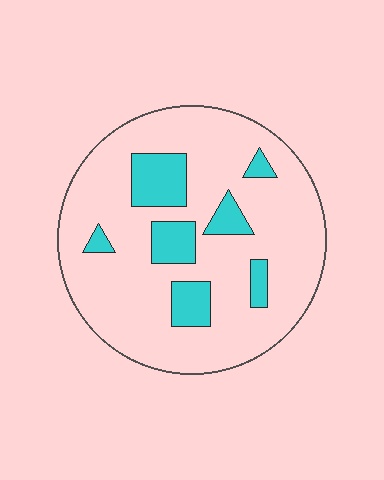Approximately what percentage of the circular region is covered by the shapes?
Approximately 20%.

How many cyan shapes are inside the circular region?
7.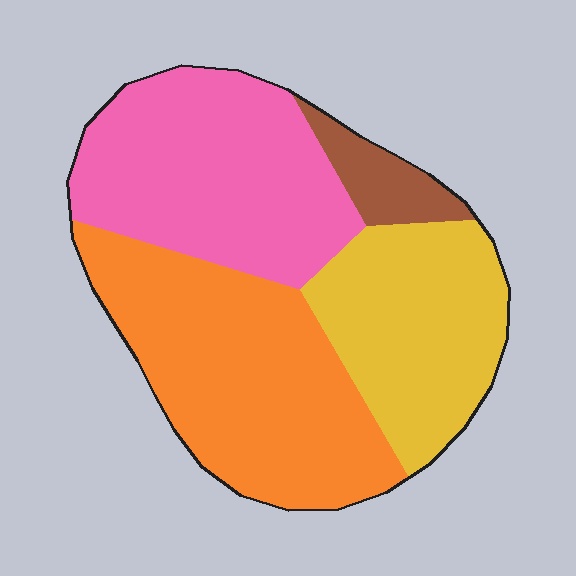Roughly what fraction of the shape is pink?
Pink takes up about one third (1/3) of the shape.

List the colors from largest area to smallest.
From largest to smallest: orange, pink, yellow, brown.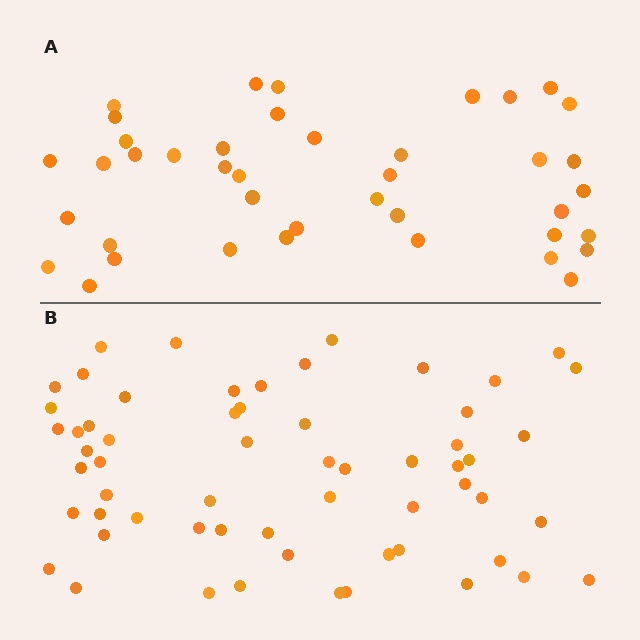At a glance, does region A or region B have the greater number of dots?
Region B (the bottom region) has more dots.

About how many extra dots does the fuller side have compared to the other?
Region B has approximately 20 more dots than region A.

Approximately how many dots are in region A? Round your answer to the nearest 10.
About 40 dots. (The exact count is 41, which rounds to 40.)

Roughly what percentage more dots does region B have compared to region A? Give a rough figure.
About 45% more.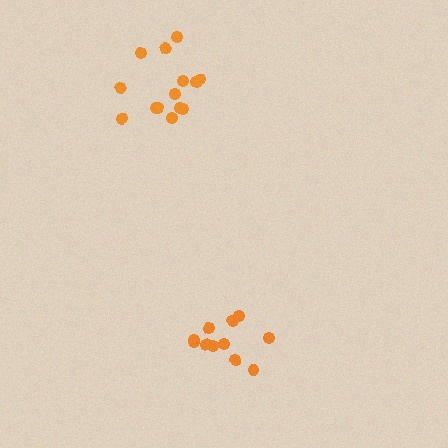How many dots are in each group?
Group 1: 14 dots, Group 2: 11 dots (25 total).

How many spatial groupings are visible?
There are 2 spatial groupings.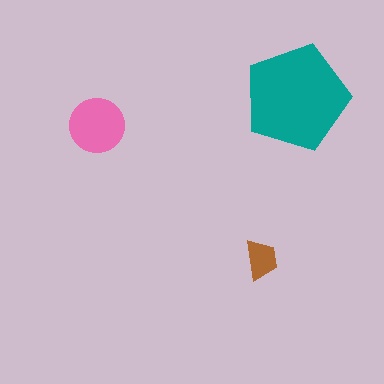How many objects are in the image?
There are 3 objects in the image.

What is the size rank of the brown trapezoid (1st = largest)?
3rd.